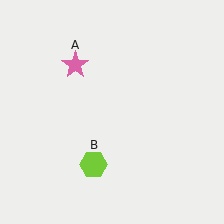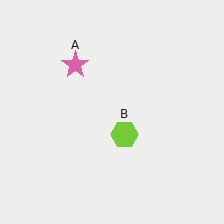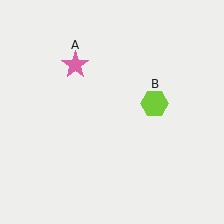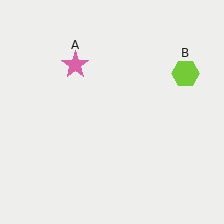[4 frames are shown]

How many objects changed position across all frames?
1 object changed position: lime hexagon (object B).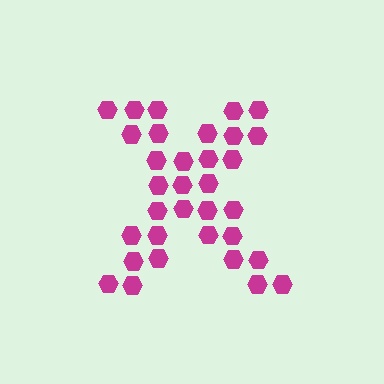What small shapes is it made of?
It is made of small hexagons.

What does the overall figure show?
The overall figure shows the letter X.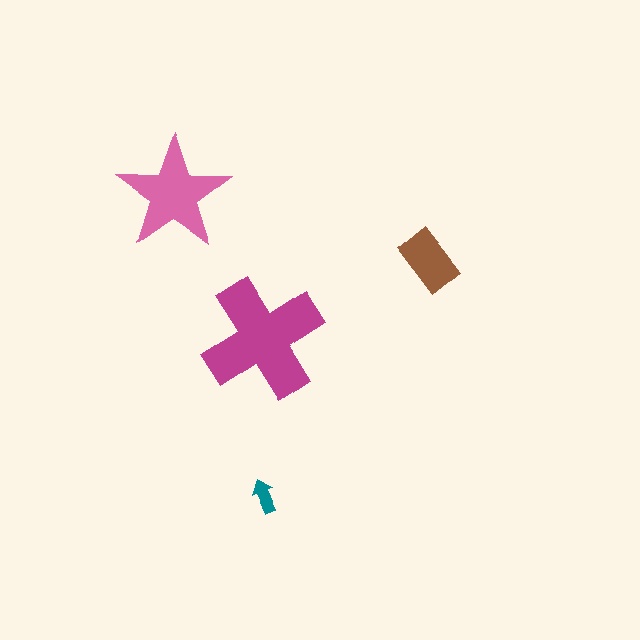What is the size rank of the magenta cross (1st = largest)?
1st.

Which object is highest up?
The pink star is topmost.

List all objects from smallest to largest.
The teal arrow, the brown rectangle, the pink star, the magenta cross.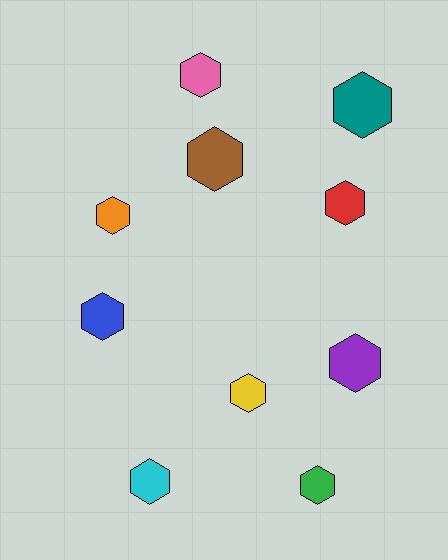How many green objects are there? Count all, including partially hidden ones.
There is 1 green object.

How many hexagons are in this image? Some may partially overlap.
There are 10 hexagons.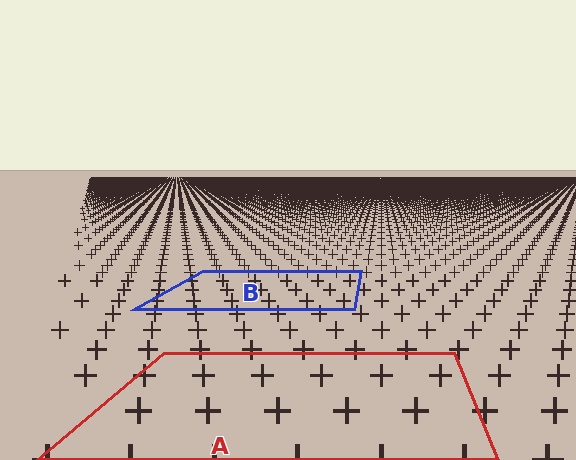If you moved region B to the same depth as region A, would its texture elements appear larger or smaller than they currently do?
They would appear larger. At a closer depth, the same texture elements are projected at a bigger on-screen size.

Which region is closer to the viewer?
Region A is closer. The texture elements there are larger and more spread out.